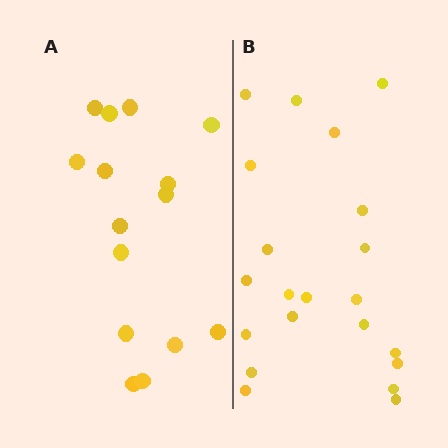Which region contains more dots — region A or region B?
Region B (the right region) has more dots.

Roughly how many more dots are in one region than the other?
Region B has about 6 more dots than region A.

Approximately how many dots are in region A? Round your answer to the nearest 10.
About 20 dots. (The exact count is 15, which rounds to 20.)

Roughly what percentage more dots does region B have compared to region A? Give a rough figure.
About 40% more.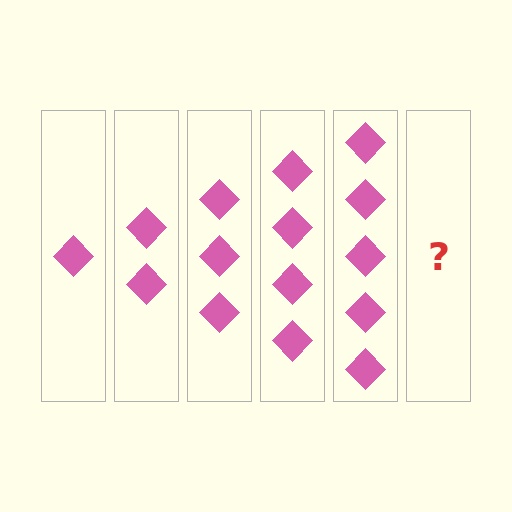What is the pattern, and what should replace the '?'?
The pattern is that each step adds one more diamond. The '?' should be 6 diamonds.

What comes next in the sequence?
The next element should be 6 diamonds.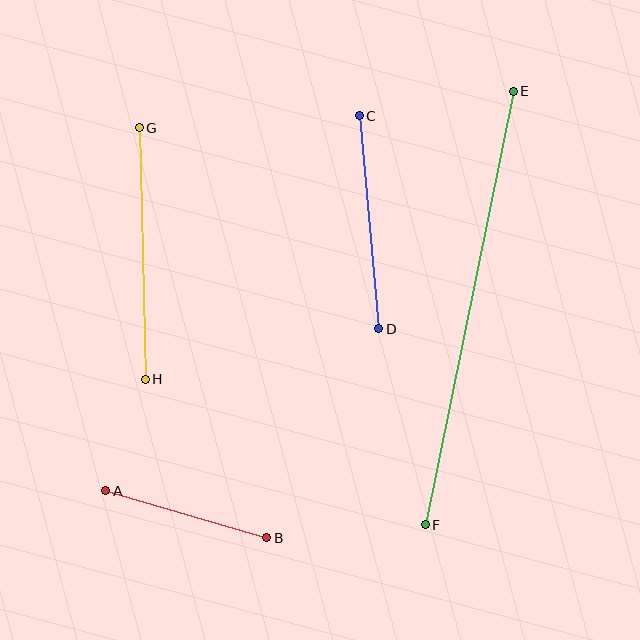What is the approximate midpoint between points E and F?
The midpoint is at approximately (469, 308) pixels.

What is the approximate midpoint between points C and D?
The midpoint is at approximately (369, 222) pixels.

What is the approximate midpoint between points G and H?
The midpoint is at approximately (142, 254) pixels.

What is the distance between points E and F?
The distance is approximately 442 pixels.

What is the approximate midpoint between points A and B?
The midpoint is at approximately (186, 514) pixels.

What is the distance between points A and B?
The distance is approximately 168 pixels.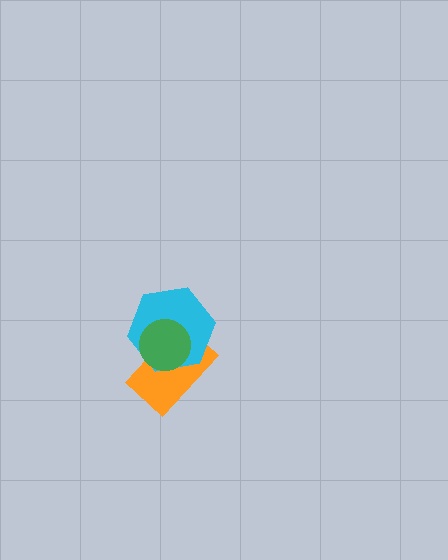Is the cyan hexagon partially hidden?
Yes, it is partially covered by another shape.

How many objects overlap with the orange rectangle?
2 objects overlap with the orange rectangle.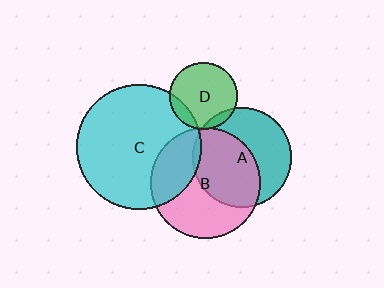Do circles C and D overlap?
Yes.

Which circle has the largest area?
Circle C (cyan).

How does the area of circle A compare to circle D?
Approximately 2.2 times.